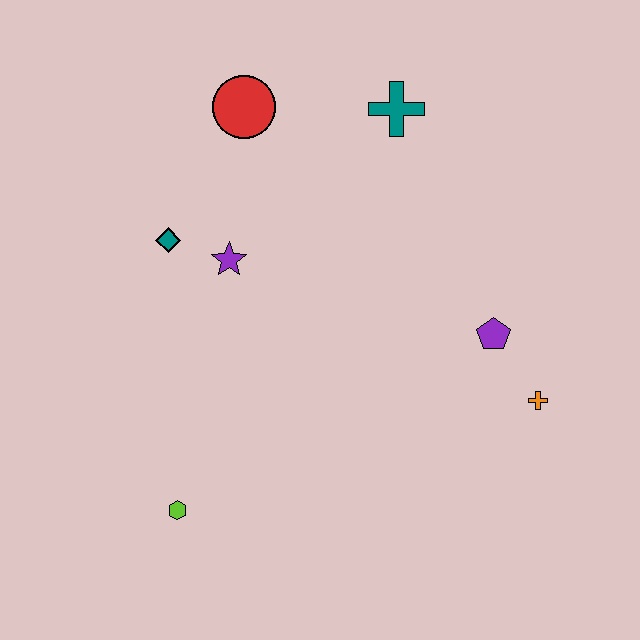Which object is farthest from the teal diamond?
The orange cross is farthest from the teal diamond.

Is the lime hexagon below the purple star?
Yes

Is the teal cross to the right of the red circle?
Yes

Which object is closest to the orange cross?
The purple pentagon is closest to the orange cross.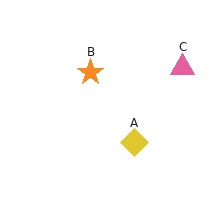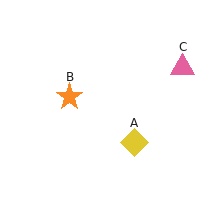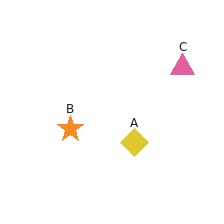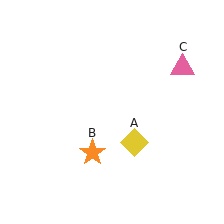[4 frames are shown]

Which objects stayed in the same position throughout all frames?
Yellow diamond (object A) and pink triangle (object C) remained stationary.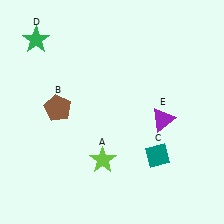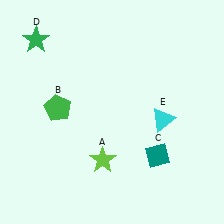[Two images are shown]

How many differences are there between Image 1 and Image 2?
There are 2 differences between the two images.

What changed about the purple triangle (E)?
In Image 1, E is purple. In Image 2, it changed to cyan.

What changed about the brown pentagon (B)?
In Image 1, B is brown. In Image 2, it changed to green.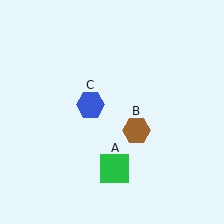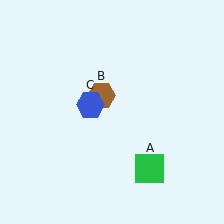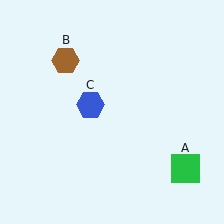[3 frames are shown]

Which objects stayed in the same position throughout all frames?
Blue hexagon (object C) remained stationary.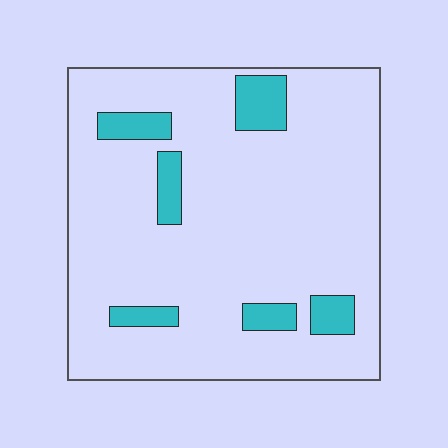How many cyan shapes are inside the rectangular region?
6.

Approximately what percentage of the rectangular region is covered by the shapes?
Approximately 10%.